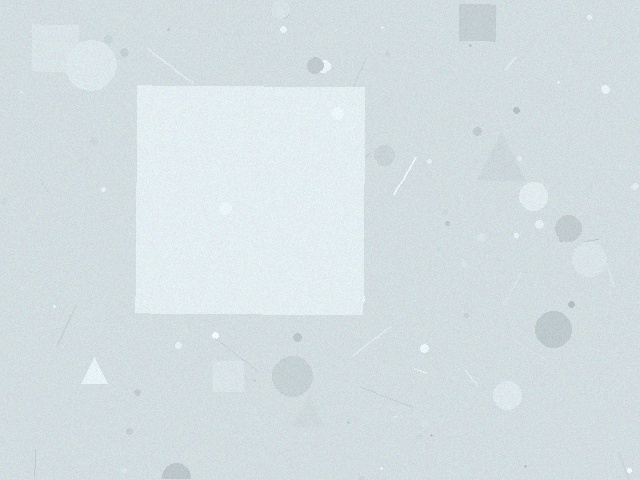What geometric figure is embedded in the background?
A square is embedded in the background.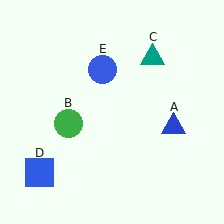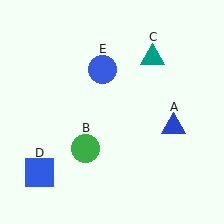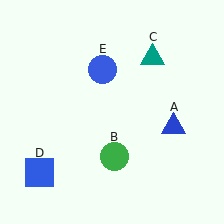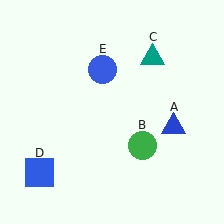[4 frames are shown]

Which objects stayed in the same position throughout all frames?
Blue triangle (object A) and teal triangle (object C) and blue square (object D) and blue circle (object E) remained stationary.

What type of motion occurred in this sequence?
The green circle (object B) rotated counterclockwise around the center of the scene.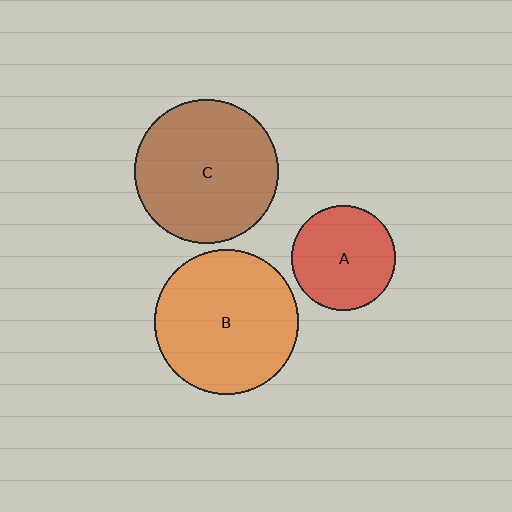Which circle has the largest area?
Circle B (orange).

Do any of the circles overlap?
No, none of the circles overlap.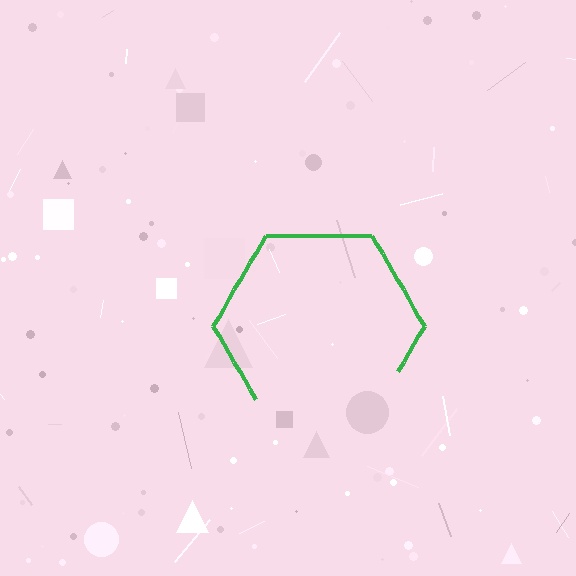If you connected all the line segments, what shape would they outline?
They would outline a hexagon.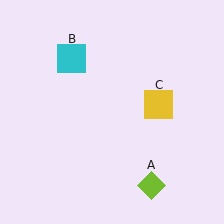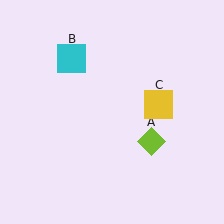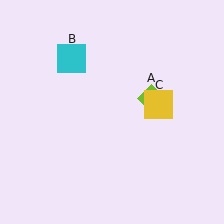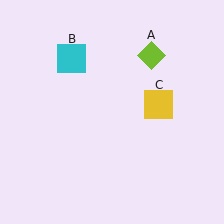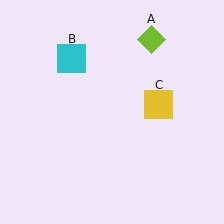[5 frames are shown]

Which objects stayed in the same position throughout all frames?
Cyan square (object B) and yellow square (object C) remained stationary.